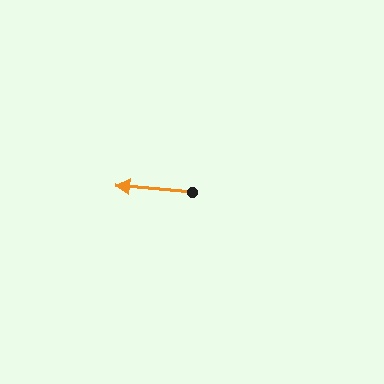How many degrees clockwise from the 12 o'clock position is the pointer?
Approximately 275 degrees.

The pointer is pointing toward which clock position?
Roughly 9 o'clock.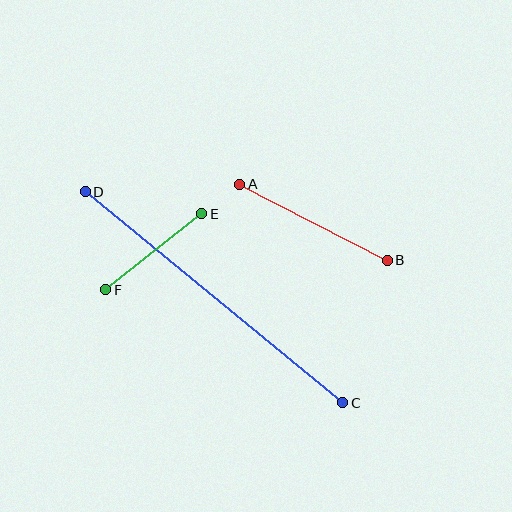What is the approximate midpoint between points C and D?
The midpoint is at approximately (214, 297) pixels.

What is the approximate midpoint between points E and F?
The midpoint is at approximately (154, 252) pixels.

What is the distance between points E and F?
The distance is approximately 123 pixels.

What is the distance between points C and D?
The distance is approximately 333 pixels.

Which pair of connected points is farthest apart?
Points C and D are farthest apart.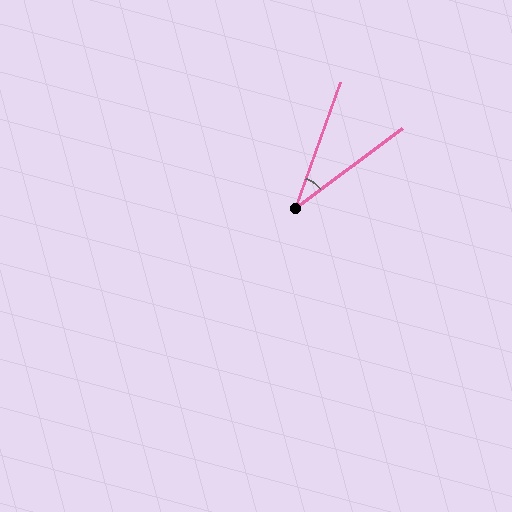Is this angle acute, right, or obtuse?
It is acute.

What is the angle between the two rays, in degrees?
Approximately 34 degrees.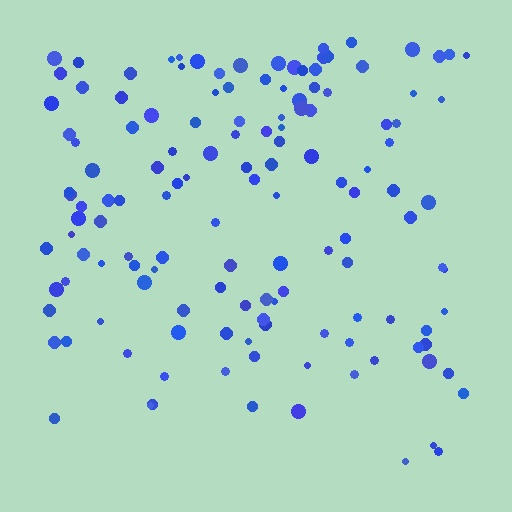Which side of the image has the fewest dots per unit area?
The bottom.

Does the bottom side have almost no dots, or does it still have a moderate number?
Still a moderate number, just noticeably fewer than the top.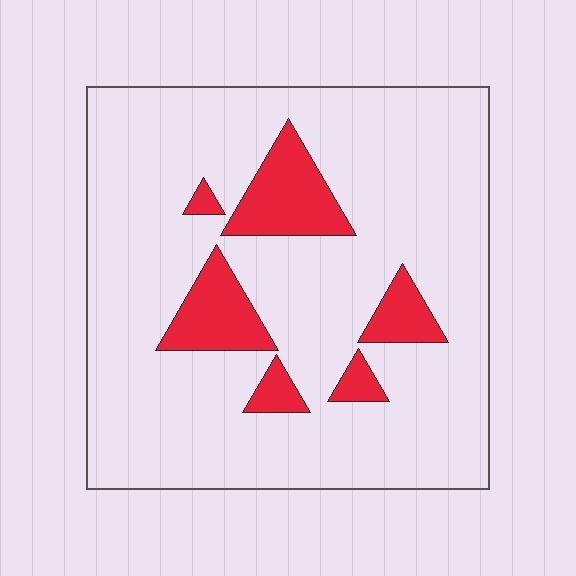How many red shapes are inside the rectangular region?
6.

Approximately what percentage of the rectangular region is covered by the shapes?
Approximately 15%.